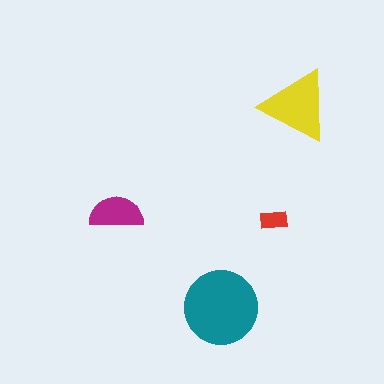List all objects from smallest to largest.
The red rectangle, the magenta semicircle, the yellow triangle, the teal circle.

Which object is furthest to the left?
The magenta semicircle is leftmost.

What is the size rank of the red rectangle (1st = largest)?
4th.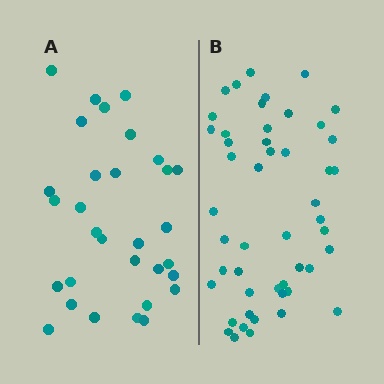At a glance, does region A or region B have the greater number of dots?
Region B (the right region) has more dots.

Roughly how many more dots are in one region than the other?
Region B has approximately 20 more dots than region A.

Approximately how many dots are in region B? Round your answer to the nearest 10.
About 50 dots. (The exact count is 49, which rounds to 50.)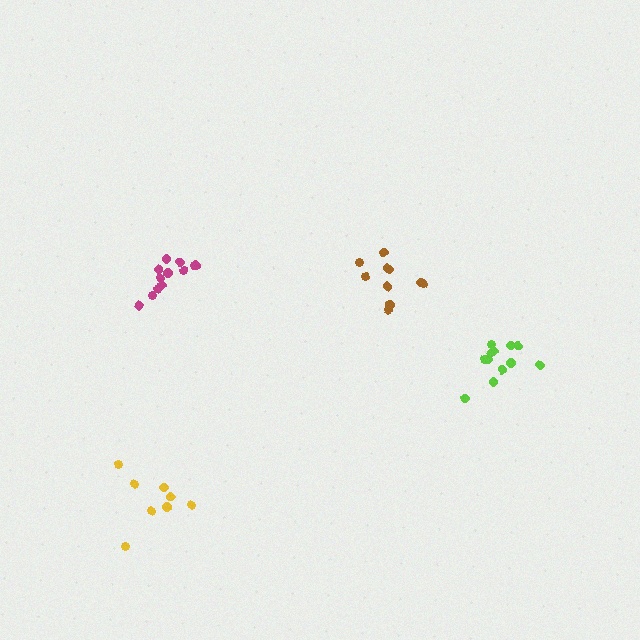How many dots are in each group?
Group 1: 12 dots, Group 2: 10 dots, Group 3: 8 dots, Group 4: 12 dots (42 total).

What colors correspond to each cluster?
The clusters are colored: magenta, brown, yellow, lime.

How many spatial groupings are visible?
There are 4 spatial groupings.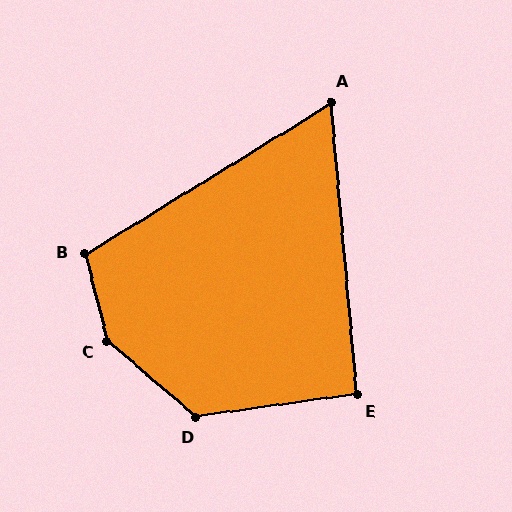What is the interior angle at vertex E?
Approximately 93 degrees (approximately right).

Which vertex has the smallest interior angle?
A, at approximately 63 degrees.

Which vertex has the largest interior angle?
C, at approximately 145 degrees.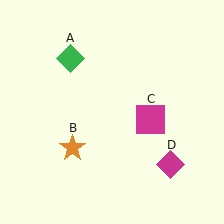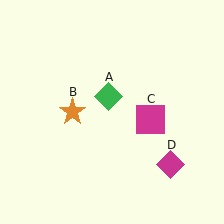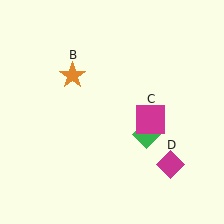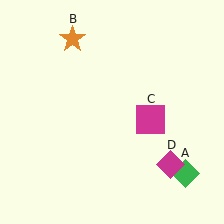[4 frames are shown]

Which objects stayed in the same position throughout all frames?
Magenta square (object C) and magenta diamond (object D) remained stationary.